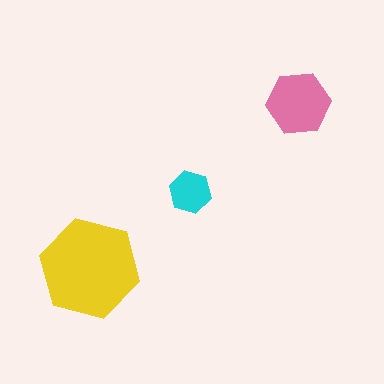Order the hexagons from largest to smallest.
the yellow one, the pink one, the cyan one.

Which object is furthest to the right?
The pink hexagon is rightmost.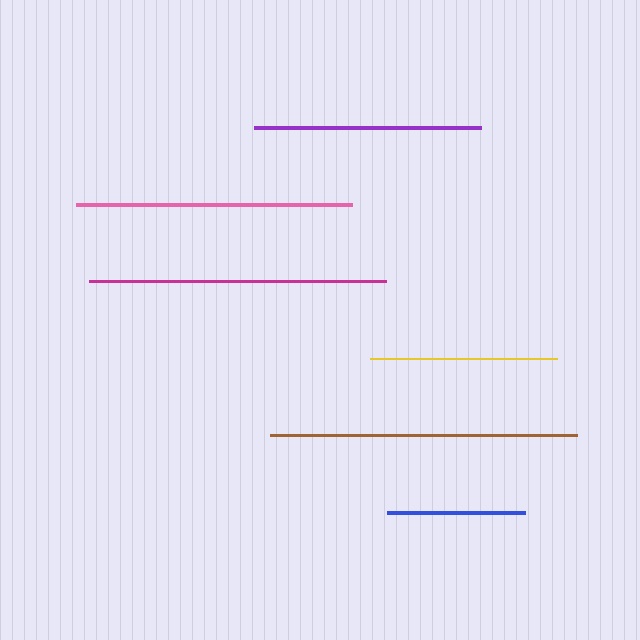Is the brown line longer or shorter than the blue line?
The brown line is longer than the blue line.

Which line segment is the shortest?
The blue line is the shortest at approximately 139 pixels.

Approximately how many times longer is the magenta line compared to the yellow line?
The magenta line is approximately 1.6 times the length of the yellow line.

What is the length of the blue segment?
The blue segment is approximately 139 pixels long.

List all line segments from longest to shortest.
From longest to shortest: brown, magenta, pink, purple, yellow, blue.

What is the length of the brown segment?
The brown segment is approximately 306 pixels long.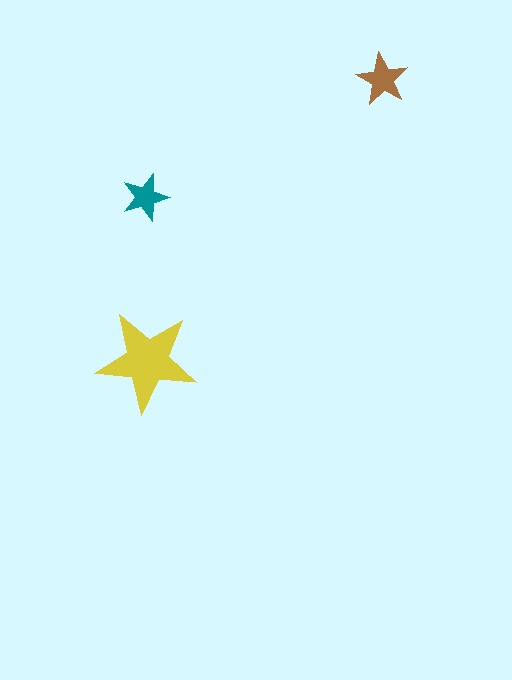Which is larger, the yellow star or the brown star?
The yellow one.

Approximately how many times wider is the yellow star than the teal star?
About 2 times wider.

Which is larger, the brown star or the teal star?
The brown one.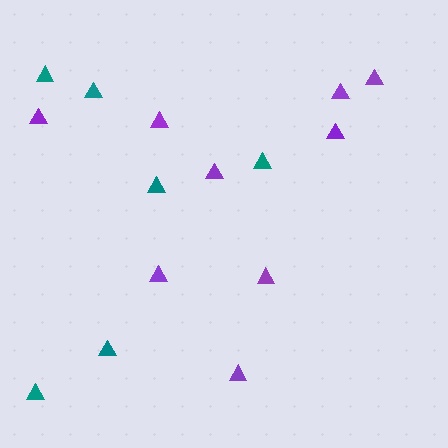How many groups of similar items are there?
There are 2 groups: one group of purple triangles (9) and one group of teal triangles (6).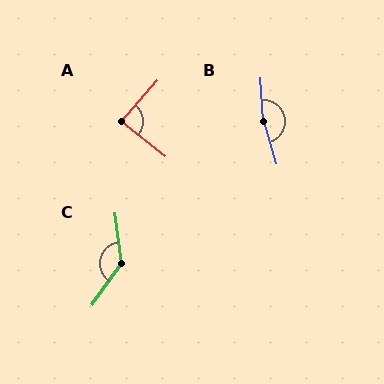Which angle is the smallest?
A, at approximately 87 degrees.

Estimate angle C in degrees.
Approximately 137 degrees.